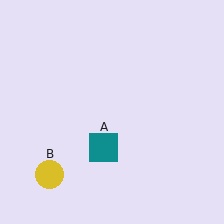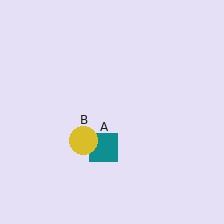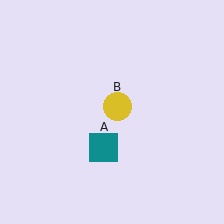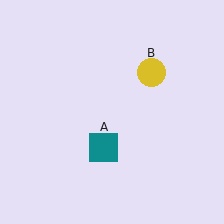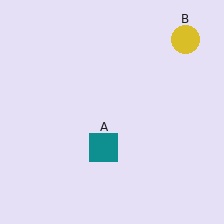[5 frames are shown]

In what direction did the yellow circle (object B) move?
The yellow circle (object B) moved up and to the right.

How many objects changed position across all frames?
1 object changed position: yellow circle (object B).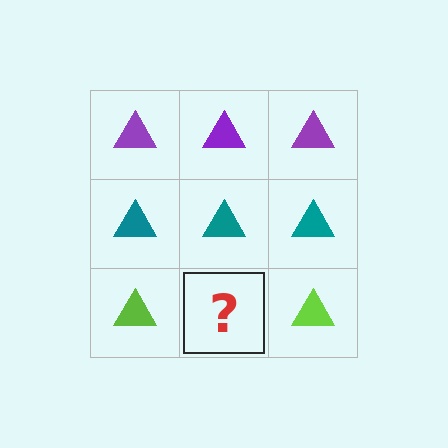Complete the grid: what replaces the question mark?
The question mark should be replaced with a lime triangle.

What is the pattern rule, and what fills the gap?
The rule is that each row has a consistent color. The gap should be filled with a lime triangle.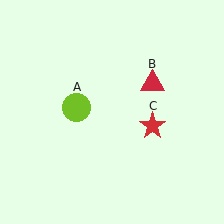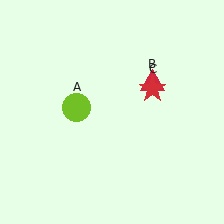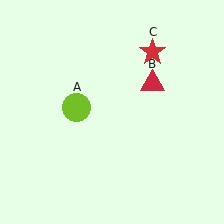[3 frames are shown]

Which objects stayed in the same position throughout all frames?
Lime circle (object A) and red triangle (object B) remained stationary.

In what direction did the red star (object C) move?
The red star (object C) moved up.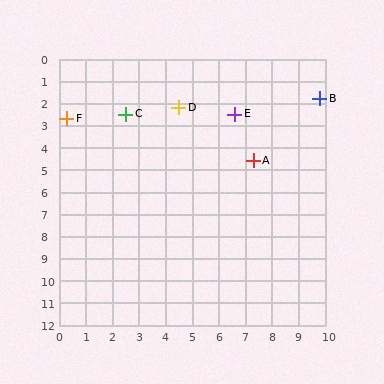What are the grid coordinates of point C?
Point C is at approximately (2.5, 2.5).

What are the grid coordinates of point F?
Point F is at approximately (0.3, 2.7).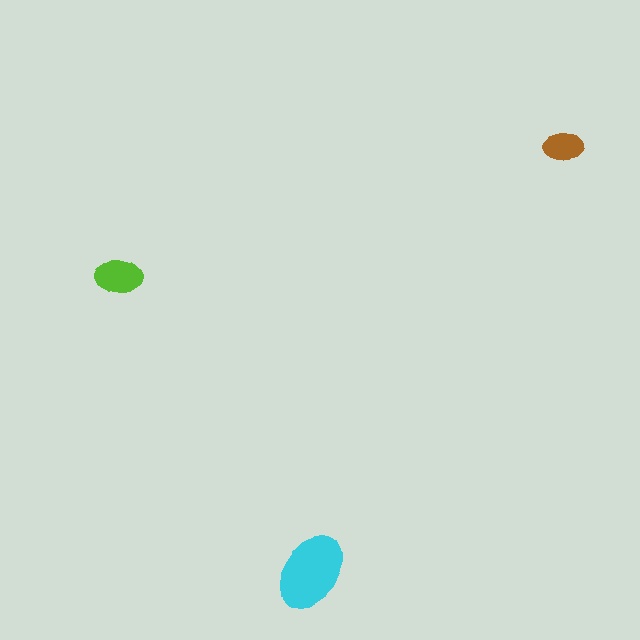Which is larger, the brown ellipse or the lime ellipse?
The lime one.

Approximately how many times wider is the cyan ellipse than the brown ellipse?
About 2 times wider.